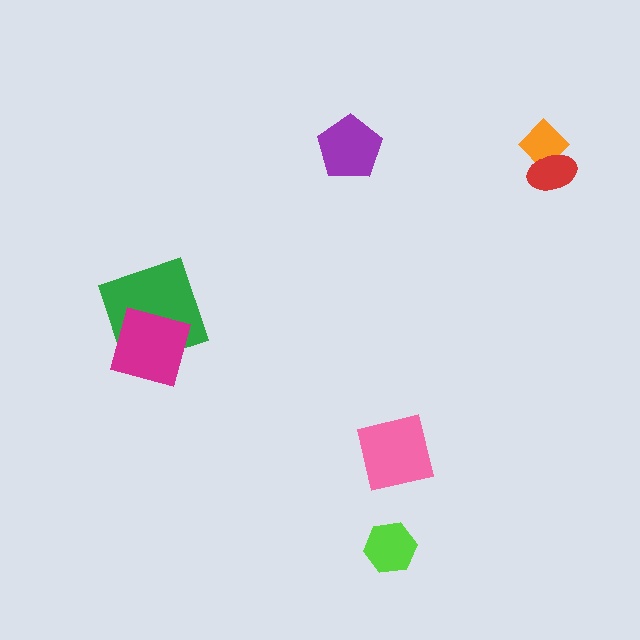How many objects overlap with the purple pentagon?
0 objects overlap with the purple pentagon.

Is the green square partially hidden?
Yes, it is partially covered by another shape.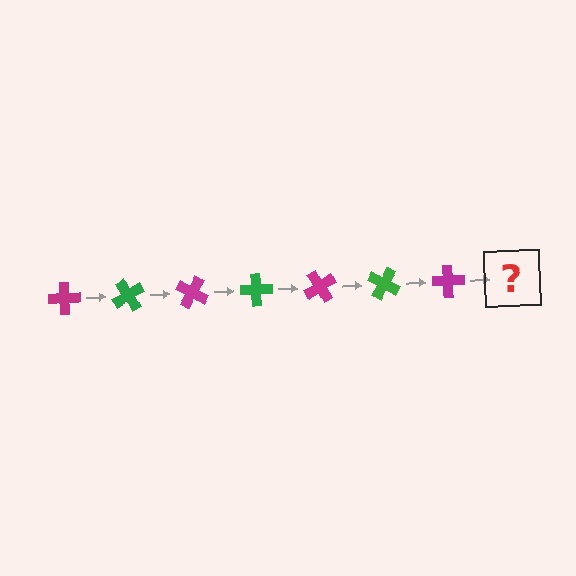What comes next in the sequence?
The next element should be a green cross, rotated 420 degrees from the start.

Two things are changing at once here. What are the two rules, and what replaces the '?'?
The two rules are that it rotates 60 degrees each step and the color cycles through magenta and green. The '?' should be a green cross, rotated 420 degrees from the start.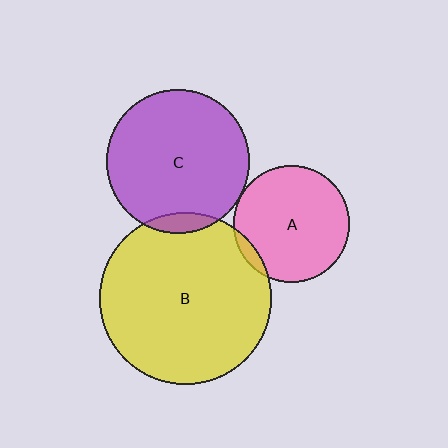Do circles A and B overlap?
Yes.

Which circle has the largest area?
Circle B (yellow).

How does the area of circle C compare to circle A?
Approximately 1.5 times.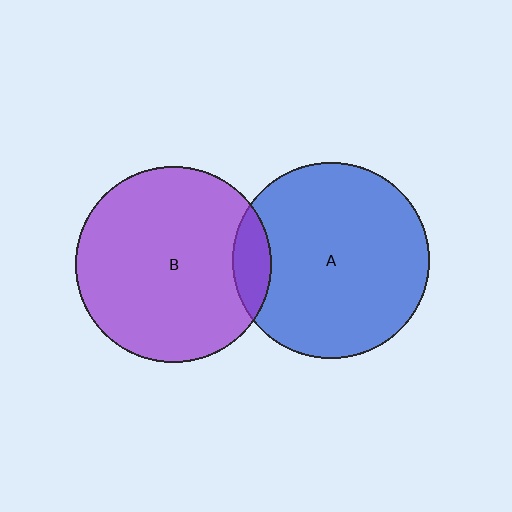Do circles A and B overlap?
Yes.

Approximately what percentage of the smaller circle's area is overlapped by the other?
Approximately 10%.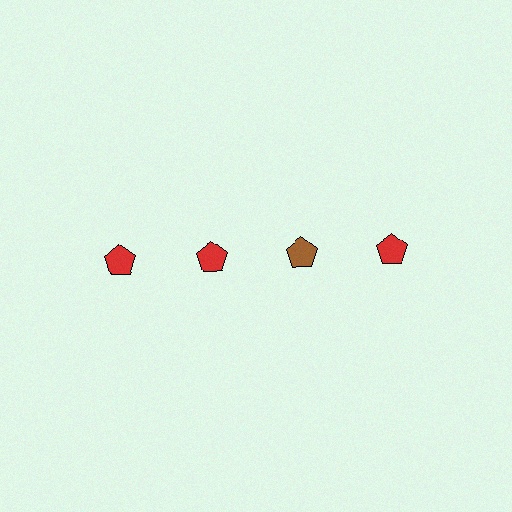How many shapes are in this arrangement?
There are 4 shapes arranged in a grid pattern.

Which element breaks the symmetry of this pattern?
The brown pentagon in the top row, center column breaks the symmetry. All other shapes are red pentagons.